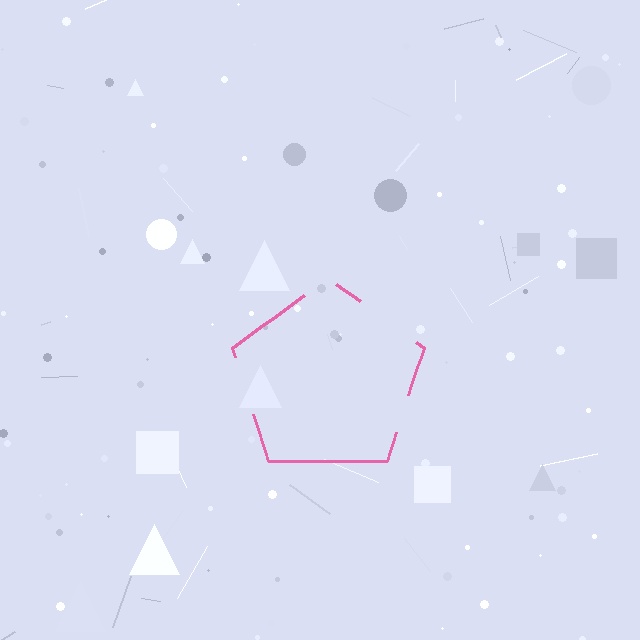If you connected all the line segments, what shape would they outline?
They would outline a pentagon.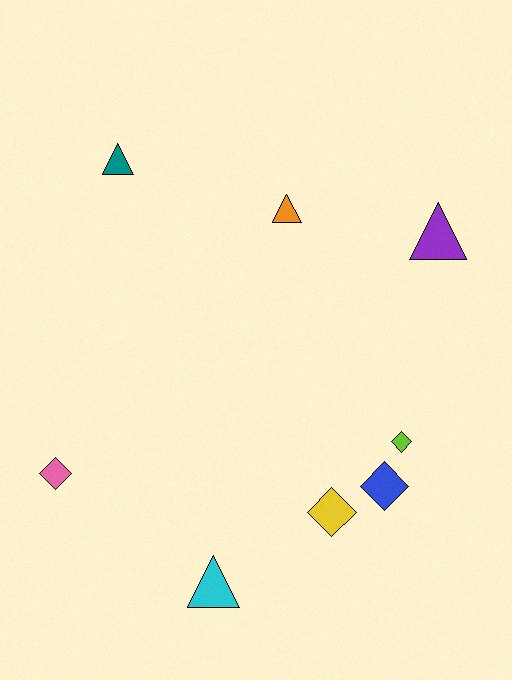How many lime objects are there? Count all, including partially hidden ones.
There is 1 lime object.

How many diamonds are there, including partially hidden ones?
There are 4 diamonds.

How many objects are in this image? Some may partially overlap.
There are 8 objects.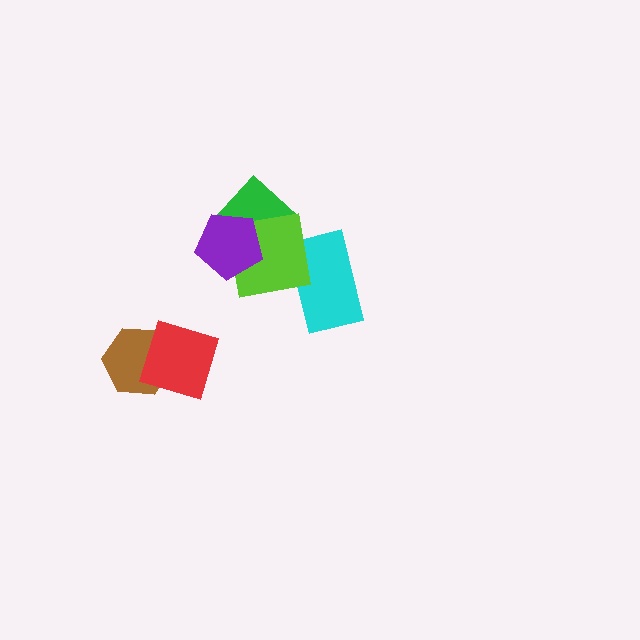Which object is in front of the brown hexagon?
The red diamond is in front of the brown hexagon.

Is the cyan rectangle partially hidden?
Yes, it is partially covered by another shape.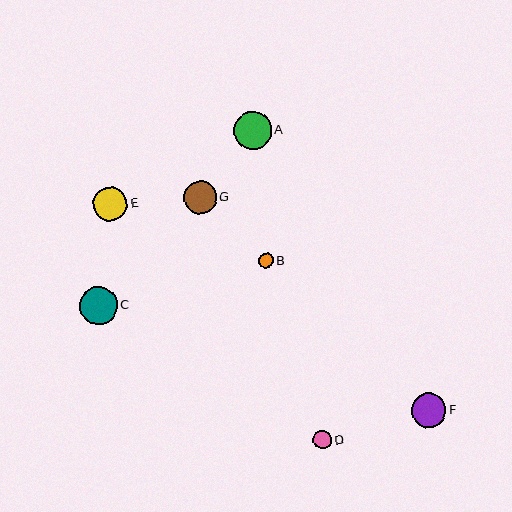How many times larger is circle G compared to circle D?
Circle G is approximately 1.8 times the size of circle D.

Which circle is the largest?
Circle A is the largest with a size of approximately 38 pixels.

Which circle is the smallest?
Circle B is the smallest with a size of approximately 15 pixels.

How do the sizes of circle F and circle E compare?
Circle F and circle E are approximately the same size.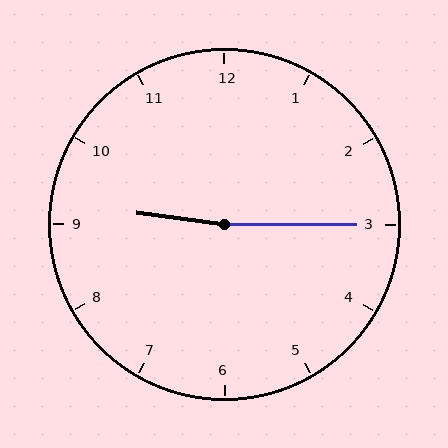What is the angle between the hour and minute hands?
Approximately 172 degrees.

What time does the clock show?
9:15.